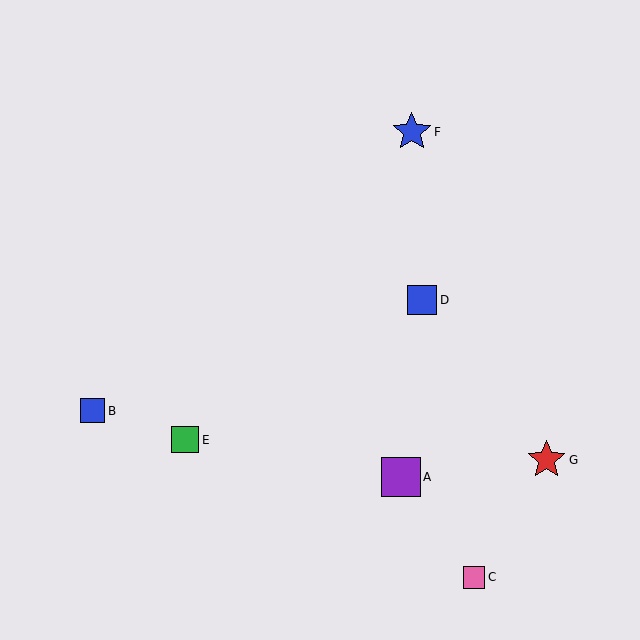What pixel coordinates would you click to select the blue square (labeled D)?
Click at (422, 300) to select the blue square D.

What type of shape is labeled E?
Shape E is a green square.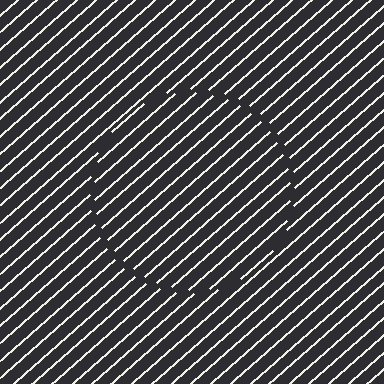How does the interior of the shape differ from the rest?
The interior of the shape contains the same grating, shifted by half a period — the contour is defined by the phase discontinuity where line-ends from the inner and outer gratings abut.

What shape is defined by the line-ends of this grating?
An illusory circle. The interior of the shape contains the same grating, shifted by half a period — the contour is defined by the phase discontinuity where line-ends from the inner and outer gratings abut.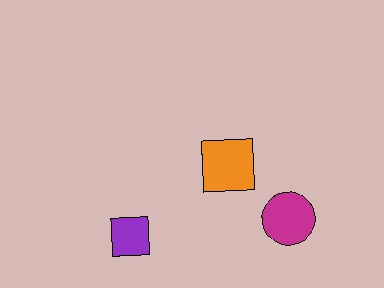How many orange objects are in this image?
There is 1 orange object.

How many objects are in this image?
There are 3 objects.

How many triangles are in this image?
There are no triangles.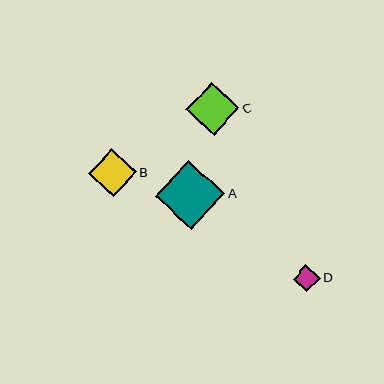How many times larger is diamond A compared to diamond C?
Diamond A is approximately 1.3 times the size of diamond C.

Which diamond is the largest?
Diamond A is the largest with a size of approximately 69 pixels.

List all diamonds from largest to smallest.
From largest to smallest: A, C, B, D.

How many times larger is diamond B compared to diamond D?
Diamond B is approximately 1.8 times the size of diamond D.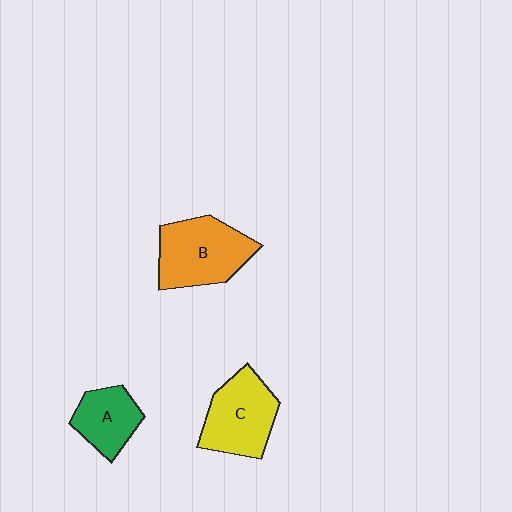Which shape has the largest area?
Shape B (orange).